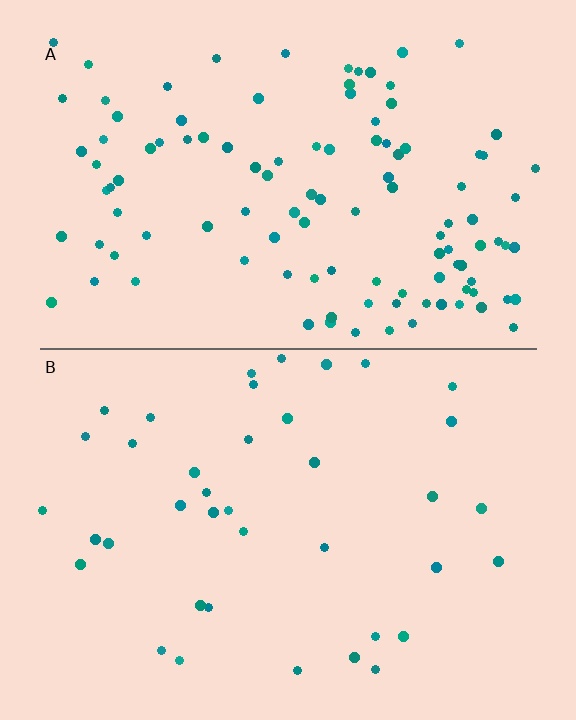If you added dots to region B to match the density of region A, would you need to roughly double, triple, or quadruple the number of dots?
Approximately triple.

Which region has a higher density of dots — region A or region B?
A (the top).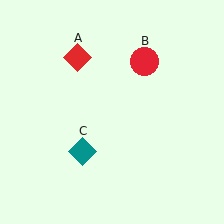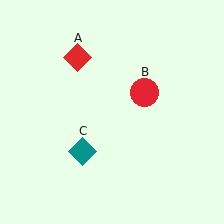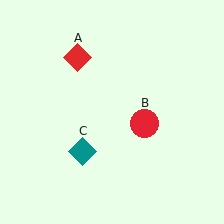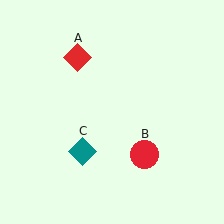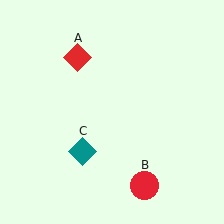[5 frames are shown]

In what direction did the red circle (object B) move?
The red circle (object B) moved down.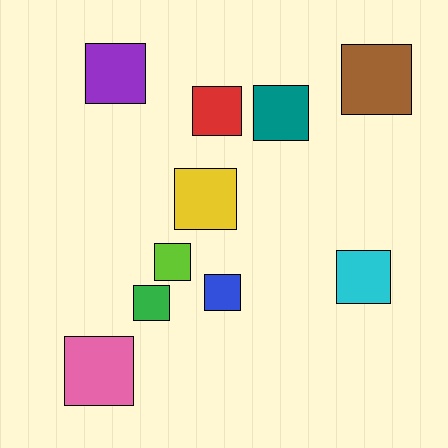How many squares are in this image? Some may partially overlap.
There are 10 squares.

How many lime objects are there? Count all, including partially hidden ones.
There is 1 lime object.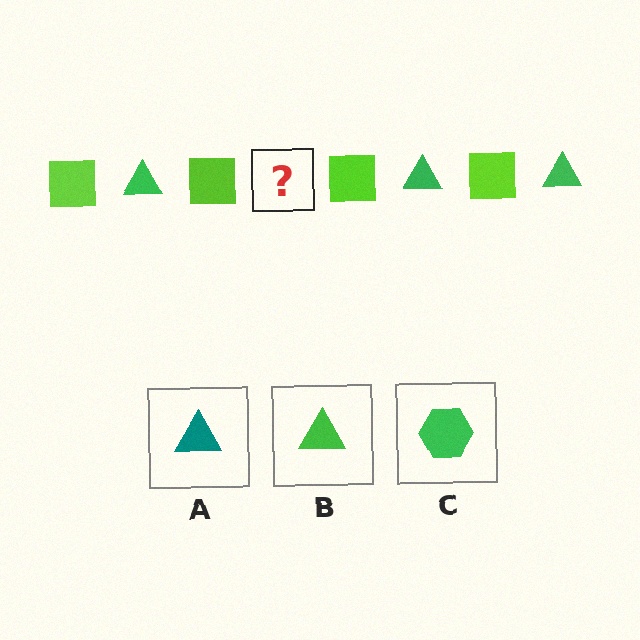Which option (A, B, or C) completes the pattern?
B.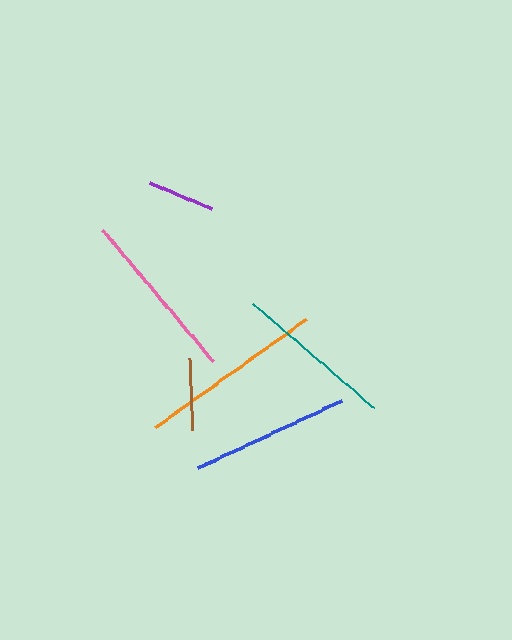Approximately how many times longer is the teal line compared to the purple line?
The teal line is approximately 2.4 times the length of the purple line.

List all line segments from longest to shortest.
From longest to shortest: orange, pink, teal, blue, brown, purple.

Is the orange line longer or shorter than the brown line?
The orange line is longer than the brown line.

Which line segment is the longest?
The orange line is the longest at approximately 185 pixels.